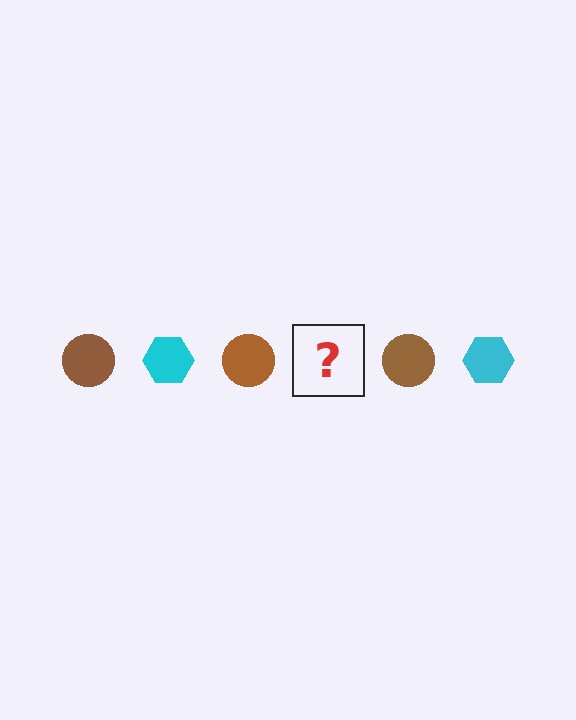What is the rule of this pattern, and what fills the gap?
The rule is that the pattern alternates between brown circle and cyan hexagon. The gap should be filled with a cyan hexagon.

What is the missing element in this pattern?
The missing element is a cyan hexagon.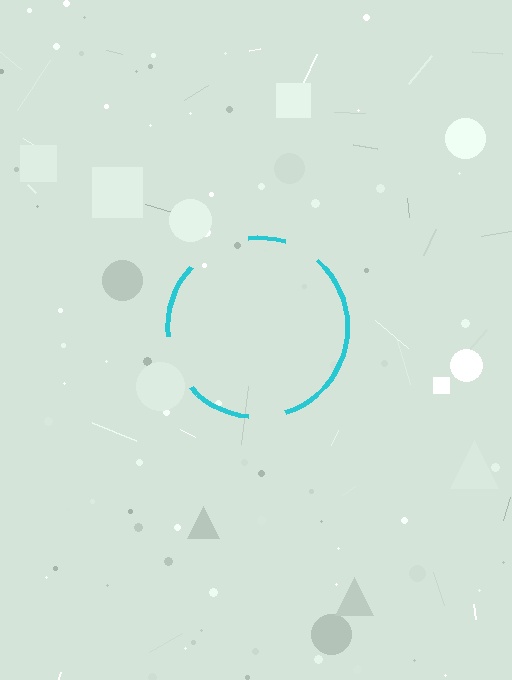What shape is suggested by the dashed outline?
The dashed outline suggests a circle.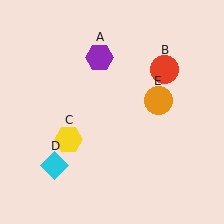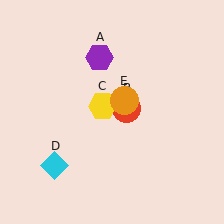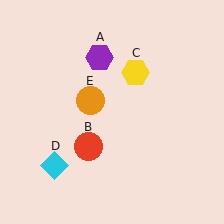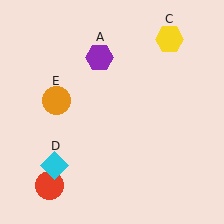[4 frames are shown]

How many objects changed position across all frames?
3 objects changed position: red circle (object B), yellow hexagon (object C), orange circle (object E).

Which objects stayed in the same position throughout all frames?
Purple hexagon (object A) and cyan diamond (object D) remained stationary.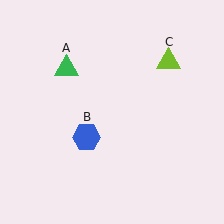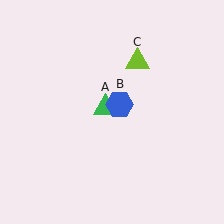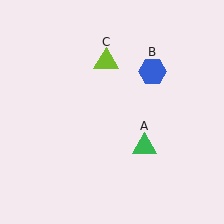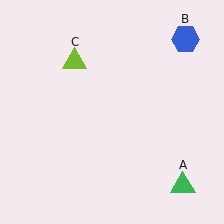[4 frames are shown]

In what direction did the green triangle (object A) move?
The green triangle (object A) moved down and to the right.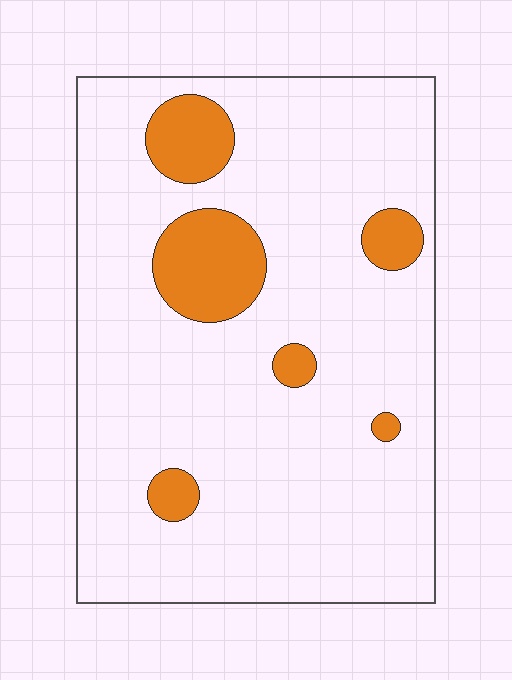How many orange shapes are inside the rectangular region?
6.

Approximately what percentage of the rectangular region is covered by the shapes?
Approximately 15%.